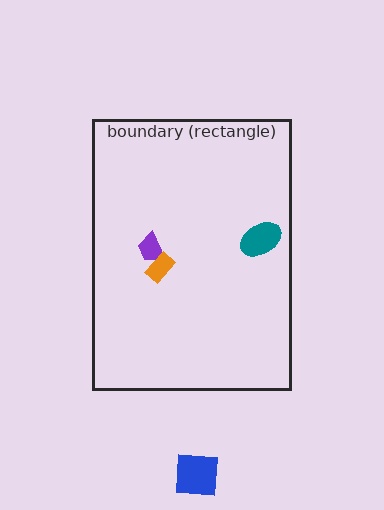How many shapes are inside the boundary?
3 inside, 1 outside.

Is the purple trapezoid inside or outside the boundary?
Inside.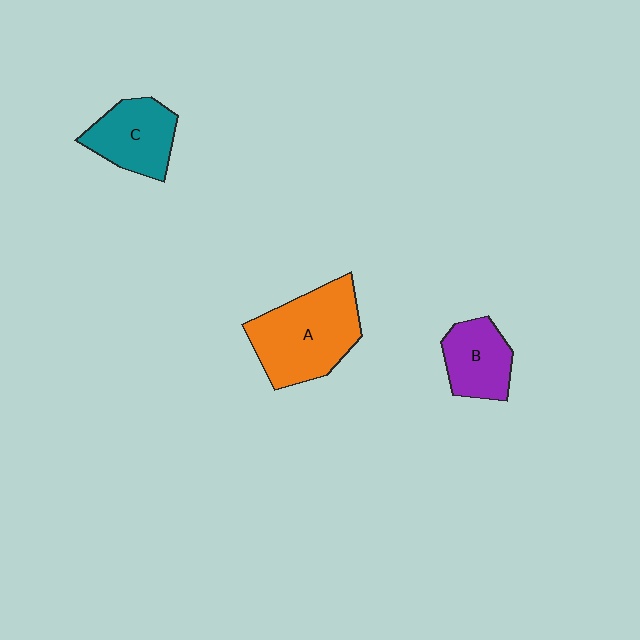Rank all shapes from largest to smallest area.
From largest to smallest: A (orange), C (teal), B (purple).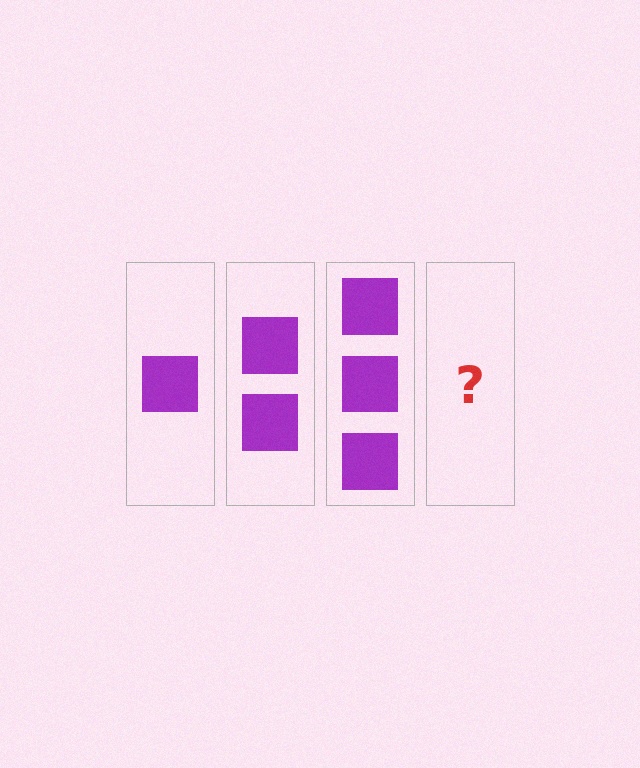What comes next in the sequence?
The next element should be 4 squares.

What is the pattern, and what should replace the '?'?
The pattern is that each step adds one more square. The '?' should be 4 squares.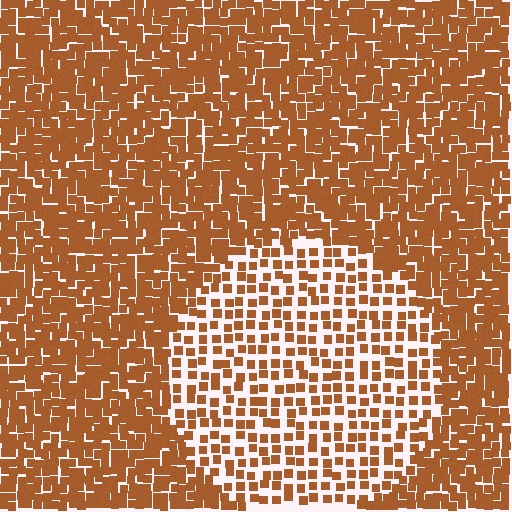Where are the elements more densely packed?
The elements are more densely packed outside the circle boundary.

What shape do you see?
I see a circle.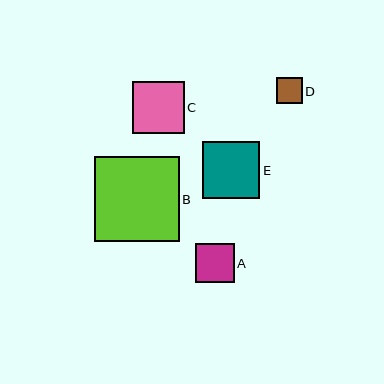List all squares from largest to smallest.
From largest to smallest: B, E, C, A, D.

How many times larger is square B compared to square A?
Square B is approximately 2.2 times the size of square A.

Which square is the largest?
Square B is the largest with a size of approximately 85 pixels.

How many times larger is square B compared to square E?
Square B is approximately 1.5 times the size of square E.